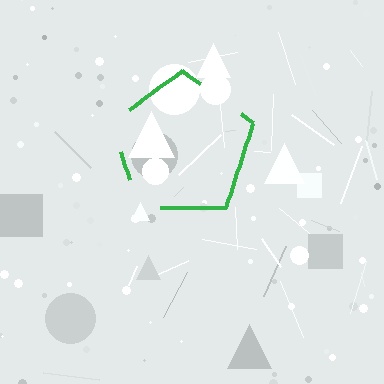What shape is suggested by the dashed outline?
The dashed outline suggests a pentagon.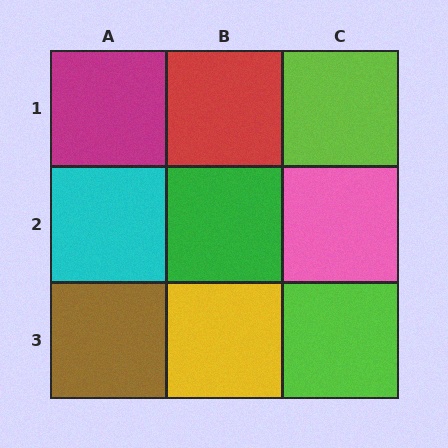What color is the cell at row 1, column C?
Lime.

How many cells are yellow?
1 cell is yellow.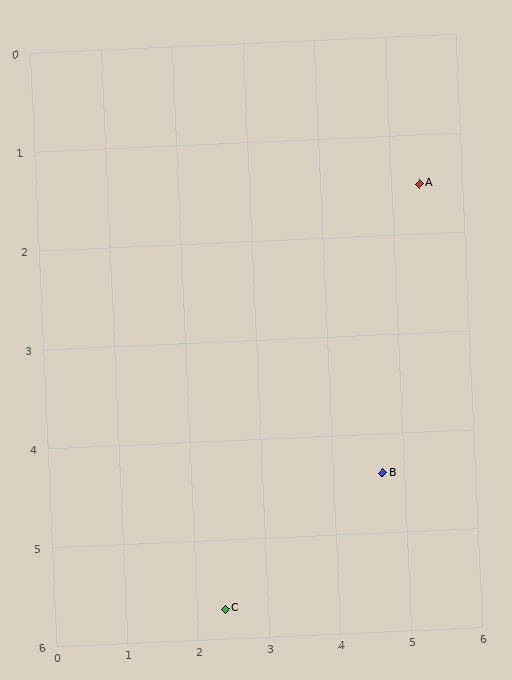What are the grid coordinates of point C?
Point C is at approximately (2.4, 5.7).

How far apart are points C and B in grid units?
Points C and B are about 2.6 grid units apart.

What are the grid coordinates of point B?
Point B is at approximately (4.7, 4.4).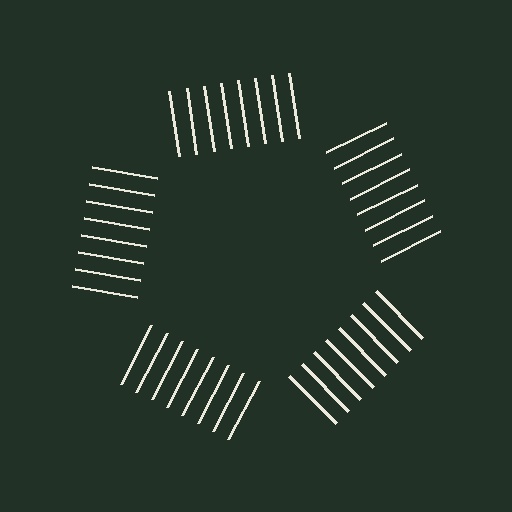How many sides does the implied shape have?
5 sides — the line-ends trace a pentagon.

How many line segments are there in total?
40 — 8 along each of the 5 edges.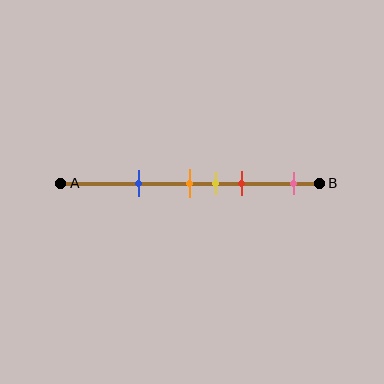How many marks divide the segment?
There are 5 marks dividing the segment.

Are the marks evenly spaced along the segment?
No, the marks are not evenly spaced.